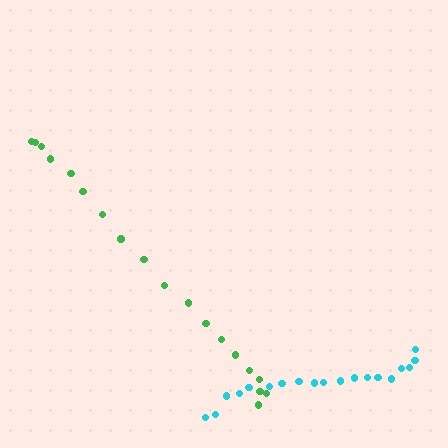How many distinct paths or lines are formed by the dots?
There are 2 distinct paths.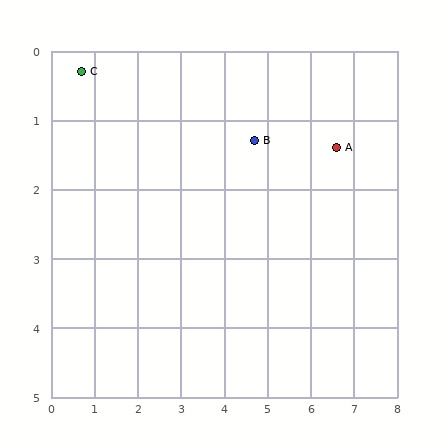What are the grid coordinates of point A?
Point A is at approximately (6.6, 1.4).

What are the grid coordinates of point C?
Point C is at approximately (0.7, 0.3).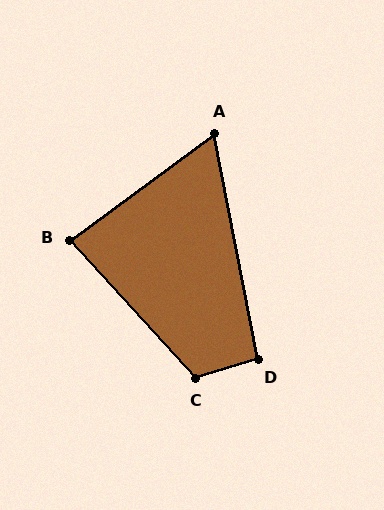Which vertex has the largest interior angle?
C, at approximately 115 degrees.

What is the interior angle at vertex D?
Approximately 96 degrees (obtuse).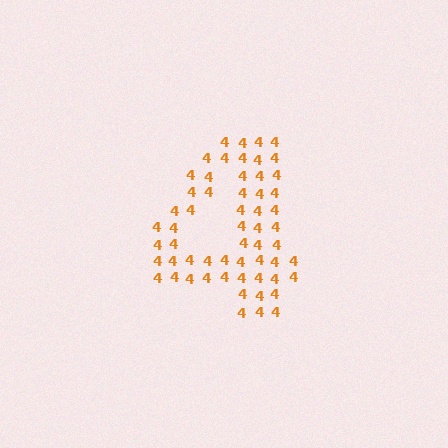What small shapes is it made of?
It is made of small digit 4's.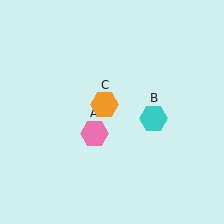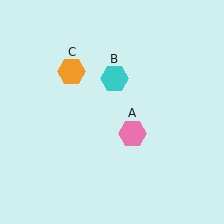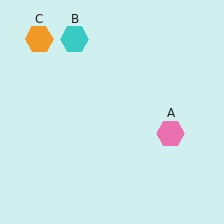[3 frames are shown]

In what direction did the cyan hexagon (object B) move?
The cyan hexagon (object B) moved up and to the left.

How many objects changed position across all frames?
3 objects changed position: pink hexagon (object A), cyan hexagon (object B), orange hexagon (object C).